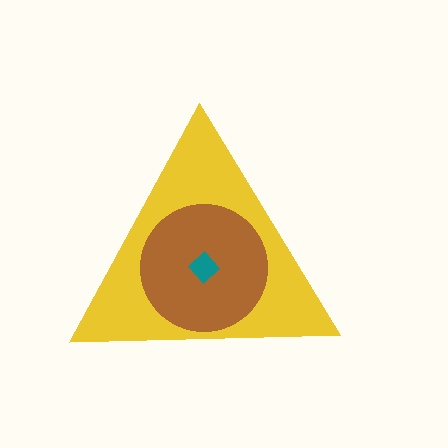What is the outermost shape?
The yellow triangle.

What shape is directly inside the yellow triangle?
The brown circle.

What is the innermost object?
The teal diamond.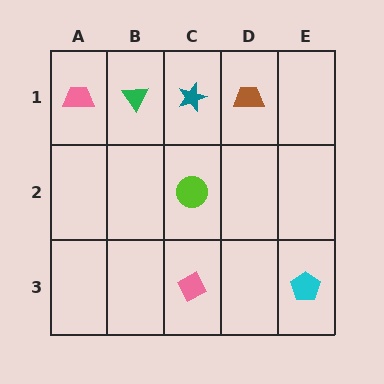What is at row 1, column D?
A brown trapezoid.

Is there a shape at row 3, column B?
No, that cell is empty.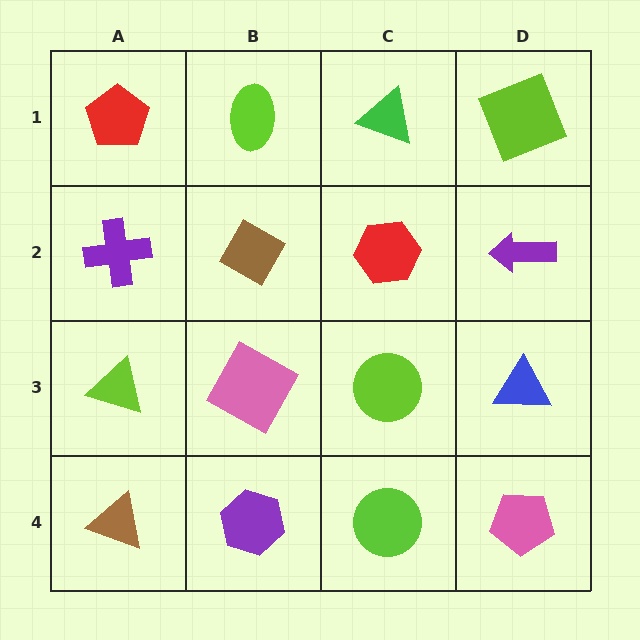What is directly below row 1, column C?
A red hexagon.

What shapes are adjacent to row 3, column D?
A purple arrow (row 2, column D), a pink pentagon (row 4, column D), a lime circle (row 3, column C).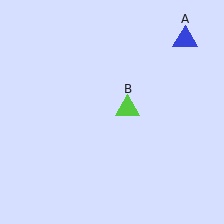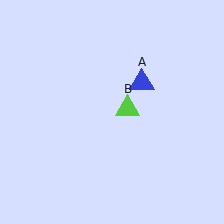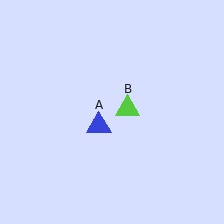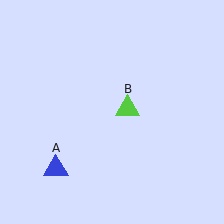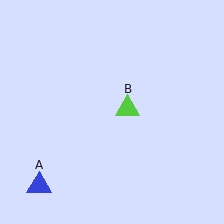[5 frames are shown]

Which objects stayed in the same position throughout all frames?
Lime triangle (object B) remained stationary.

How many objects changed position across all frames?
1 object changed position: blue triangle (object A).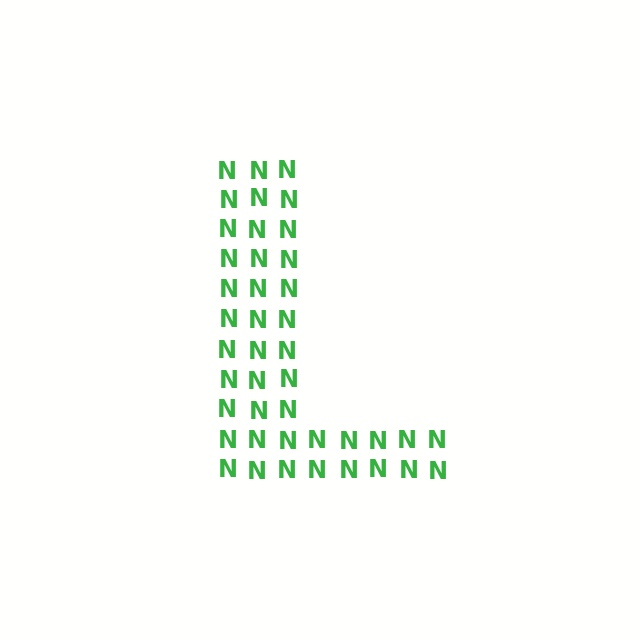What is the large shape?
The large shape is the letter L.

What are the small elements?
The small elements are letter N's.